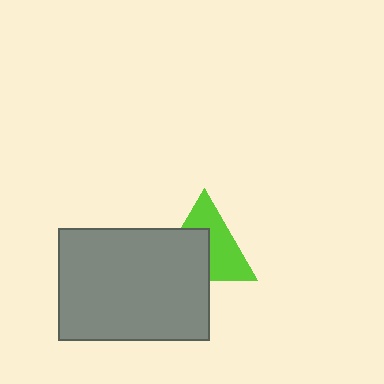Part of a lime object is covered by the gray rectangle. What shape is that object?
It is a triangle.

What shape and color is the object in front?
The object in front is a gray rectangle.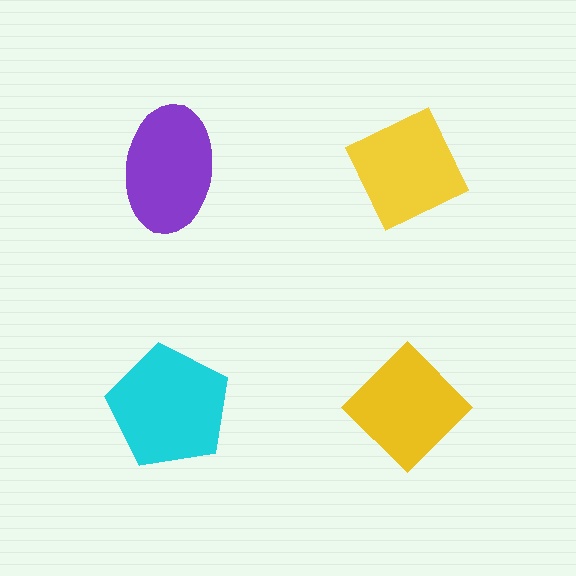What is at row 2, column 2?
A yellow diamond.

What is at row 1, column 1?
A purple ellipse.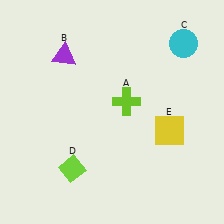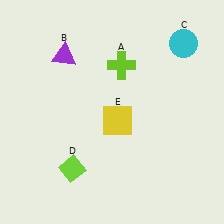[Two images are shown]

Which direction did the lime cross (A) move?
The lime cross (A) moved up.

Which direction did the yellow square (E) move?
The yellow square (E) moved left.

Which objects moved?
The objects that moved are: the lime cross (A), the yellow square (E).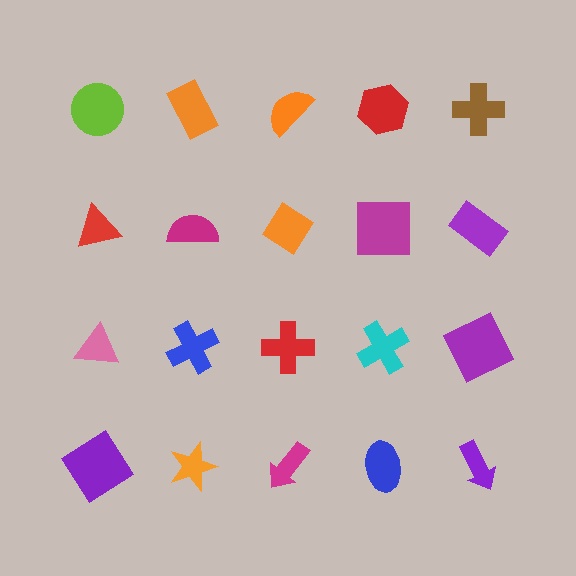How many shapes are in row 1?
5 shapes.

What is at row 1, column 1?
A lime circle.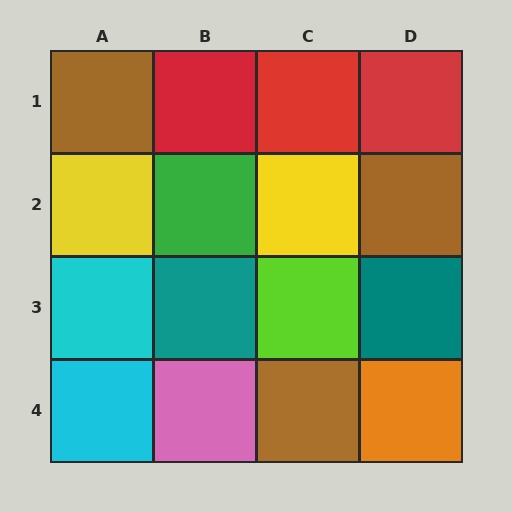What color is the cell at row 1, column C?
Red.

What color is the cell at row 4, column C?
Brown.